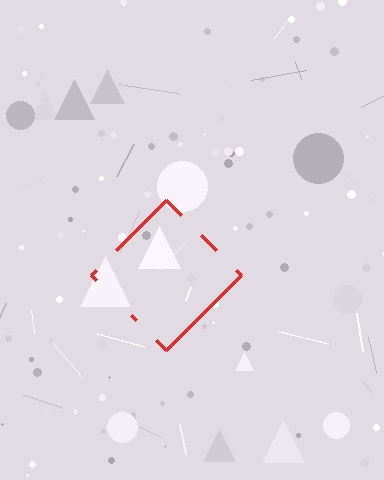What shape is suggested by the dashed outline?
The dashed outline suggests a diamond.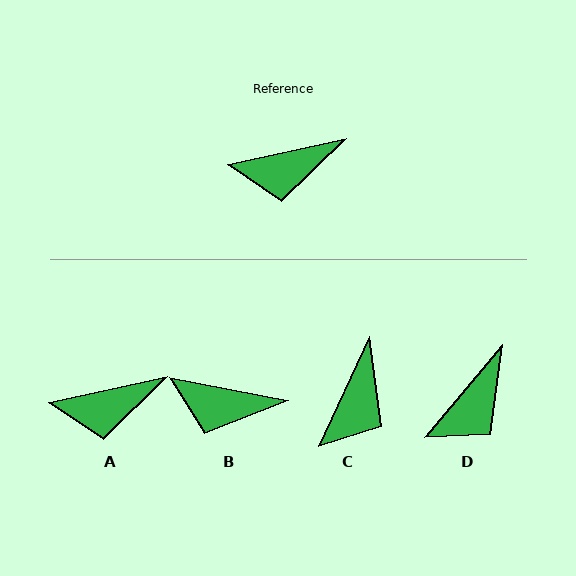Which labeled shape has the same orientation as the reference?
A.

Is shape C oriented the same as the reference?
No, it is off by about 52 degrees.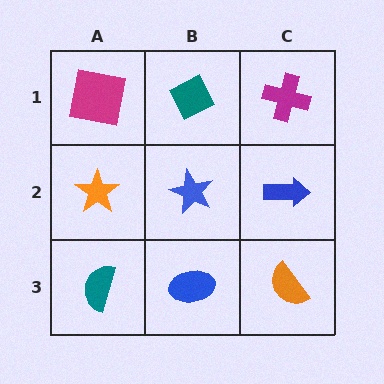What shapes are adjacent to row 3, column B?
A blue star (row 2, column B), a teal semicircle (row 3, column A), an orange semicircle (row 3, column C).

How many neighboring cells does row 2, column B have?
4.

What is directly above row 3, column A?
An orange star.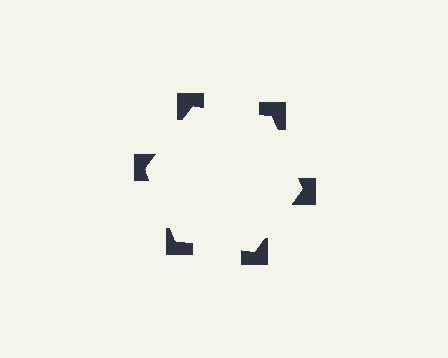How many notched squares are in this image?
There are 6 — one at each vertex of the illusory hexagon.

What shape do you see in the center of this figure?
An illusory hexagon — its edges are inferred from the aligned wedge cuts in the notched squares, not physically drawn.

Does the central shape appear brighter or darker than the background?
It typically appears slightly brighter than the background, even though no actual brightness change is drawn.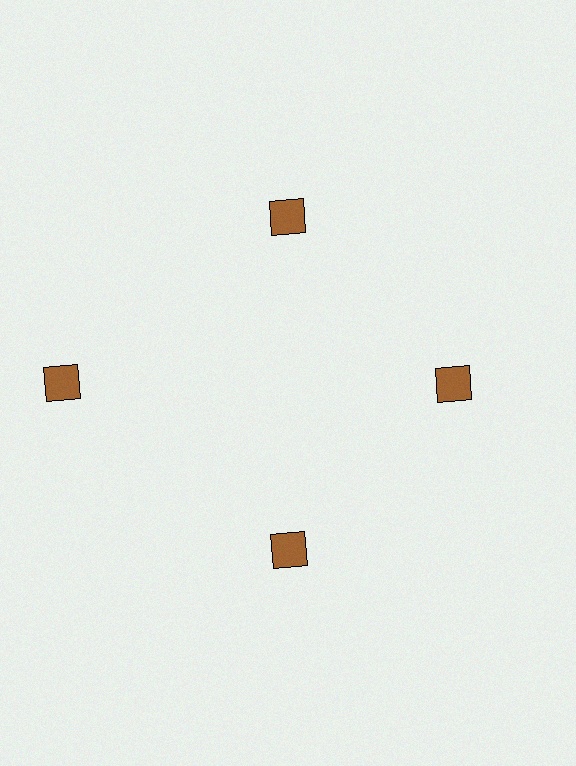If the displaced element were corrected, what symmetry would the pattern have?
It would have 4-fold rotational symmetry — the pattern would map onto itself every 90 degrees.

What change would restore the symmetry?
The symmetry would be restored by moving it inward, back onto the ring so that all 4 squares sit at equal angles and equal distance from the center.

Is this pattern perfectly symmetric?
No. The 4 brown squares are arranged in a ring, but one element near the 9 o'clock position is pushed outward from the center, breaking the 4-fold rotational symmetry.